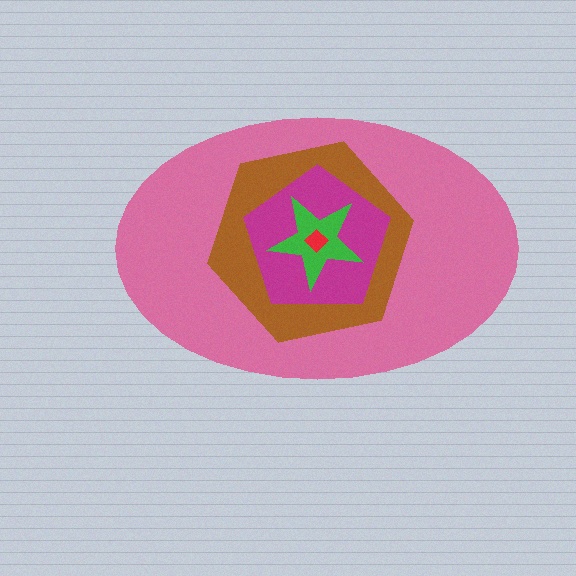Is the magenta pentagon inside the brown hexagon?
Yes.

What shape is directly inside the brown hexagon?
The magenta pentagon.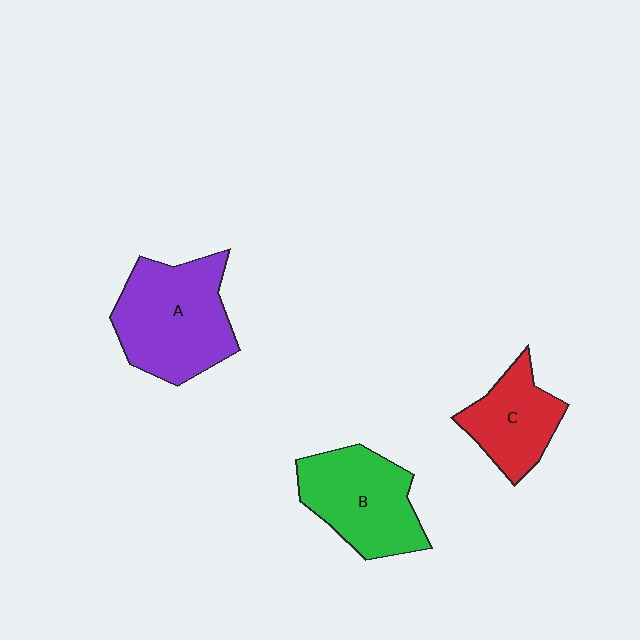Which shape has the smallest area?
Shape C (red).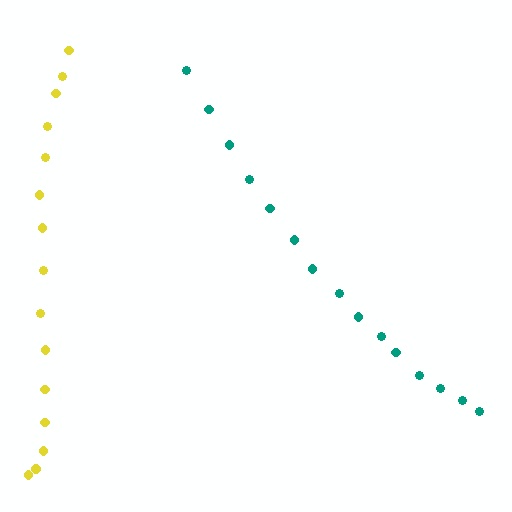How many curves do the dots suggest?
There are 2 distinct paths.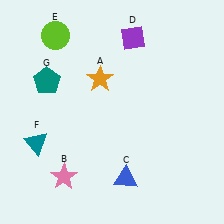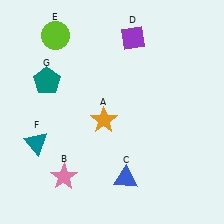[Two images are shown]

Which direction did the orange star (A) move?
The orange star (A) moved down.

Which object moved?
The orange star (A) moved down.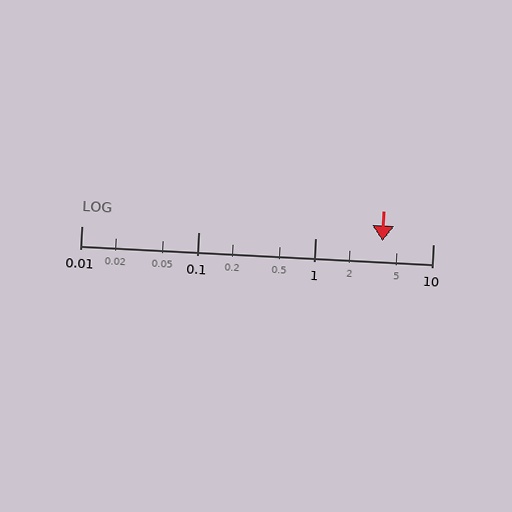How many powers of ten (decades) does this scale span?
The scale spans 3 decades, from 0.01 to 10.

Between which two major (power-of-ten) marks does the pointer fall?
The pointer is between 1 and 10.